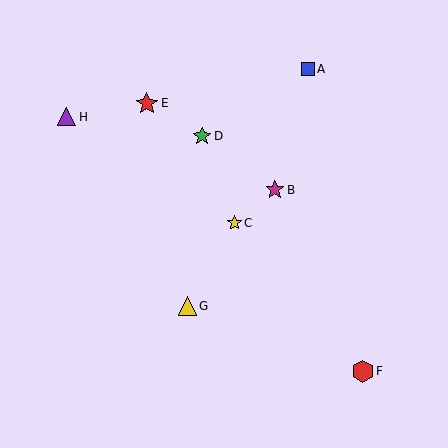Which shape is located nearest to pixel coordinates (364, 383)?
The red hexagon (labeled F) at (363, 371) is nearest to that location.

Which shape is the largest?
The red star (labeled E) is the largest.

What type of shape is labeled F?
Shape F is a red hexagon.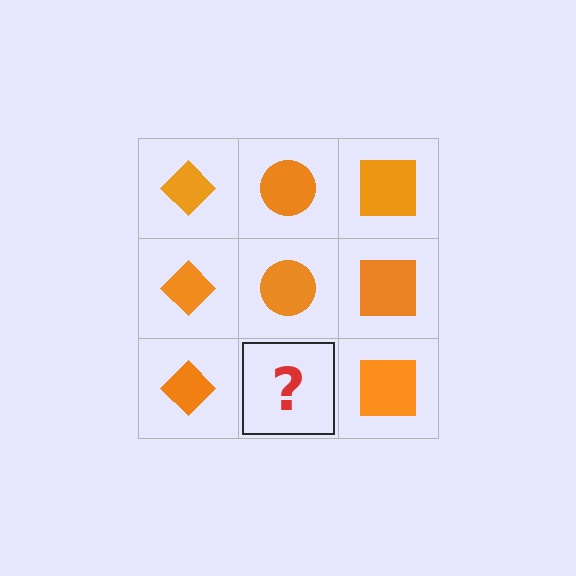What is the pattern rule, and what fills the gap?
The rule is that each column has a consistent shape. The gap should be filled with an orange circle.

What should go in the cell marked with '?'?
The missing cell should contain an orange circle.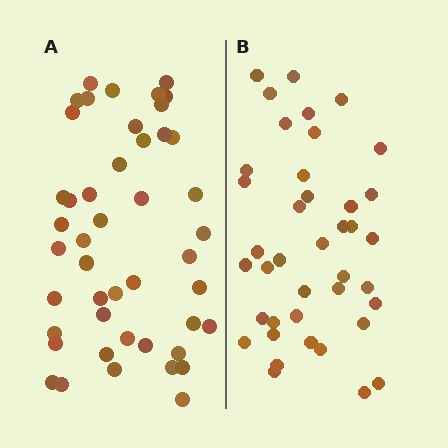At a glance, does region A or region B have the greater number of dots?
Region A (the left region) has more dots.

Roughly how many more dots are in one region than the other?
Region A has about 6 more dots than region B.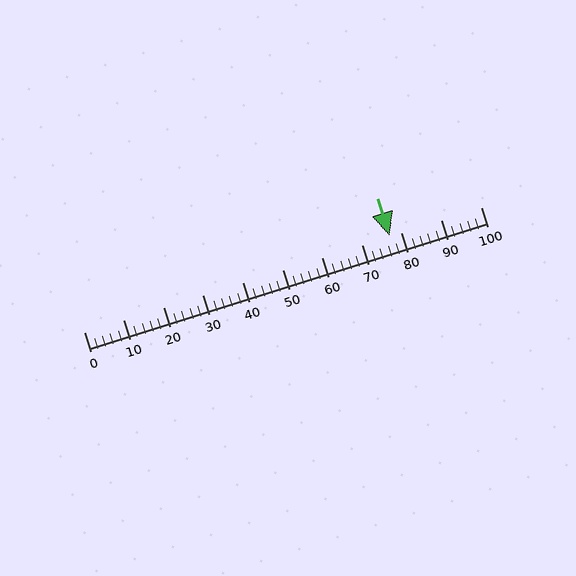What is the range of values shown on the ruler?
The ruler shows values from 0 to 100.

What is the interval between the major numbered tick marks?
The major tick marks are spaced 10 units apart.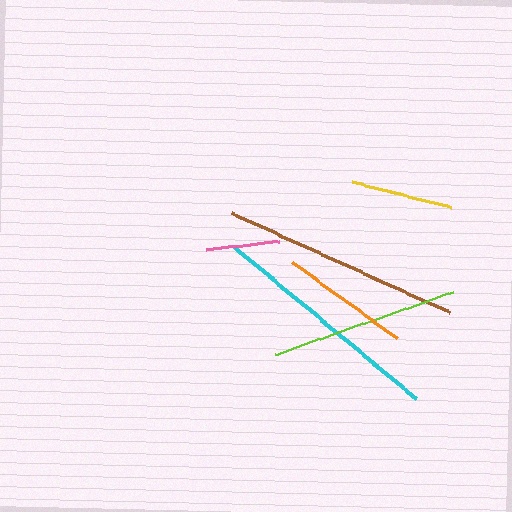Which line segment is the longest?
The brown line is the longest at approximately 239 pixels.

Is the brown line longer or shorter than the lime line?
The brown line is longer than the lime line.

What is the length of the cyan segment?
The cyan segment is approximately 237 pixels long.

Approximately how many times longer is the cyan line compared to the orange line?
The cyan line is approximately 1.8 times the length of the orange line.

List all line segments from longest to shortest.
From longest to shortest: brown, cyan, lime, orange, yellow, pink.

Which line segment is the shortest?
The pink line is the shortest at approximately 73 pixels.